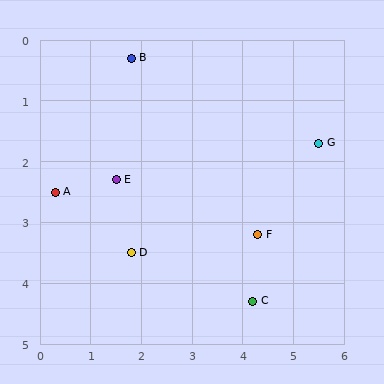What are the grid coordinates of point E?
Point E is at approximately (1.5, 2.3).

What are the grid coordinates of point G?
Point G is at approximately (5.5, 1.7).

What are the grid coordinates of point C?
Point C is at approximately (4.2, 4.3).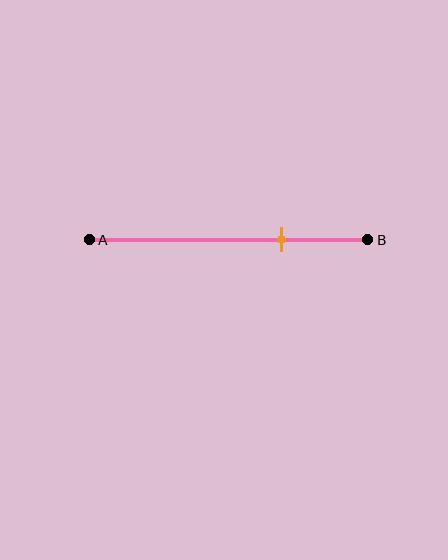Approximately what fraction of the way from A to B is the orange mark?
The orange mark is approximately 70% of the way from A to B.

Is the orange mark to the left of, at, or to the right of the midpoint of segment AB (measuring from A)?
The orange mark is to the right of the midpoint of segment AB.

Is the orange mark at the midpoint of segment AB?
No, the mark is at about 70% from A, not at the 50% midpoint.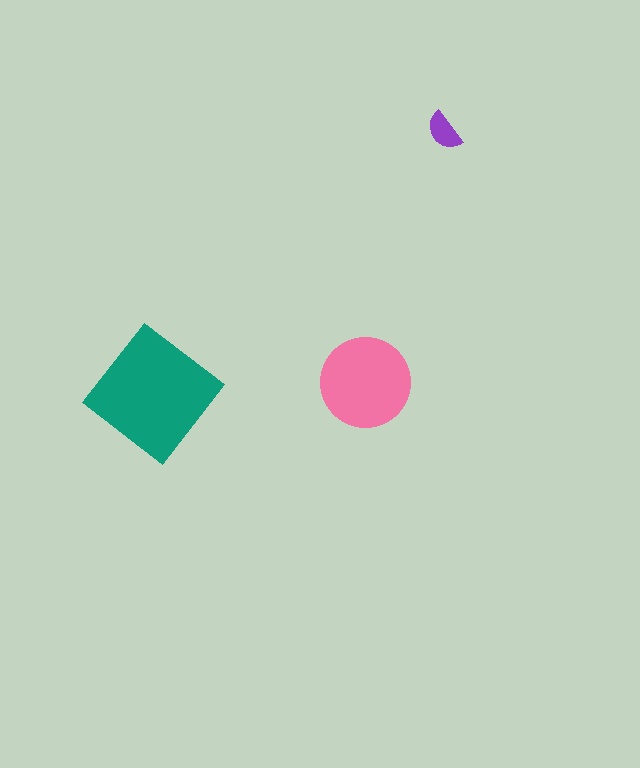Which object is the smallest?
The purple semicircle.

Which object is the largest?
The teal diamond.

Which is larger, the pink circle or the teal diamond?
The teal diamond.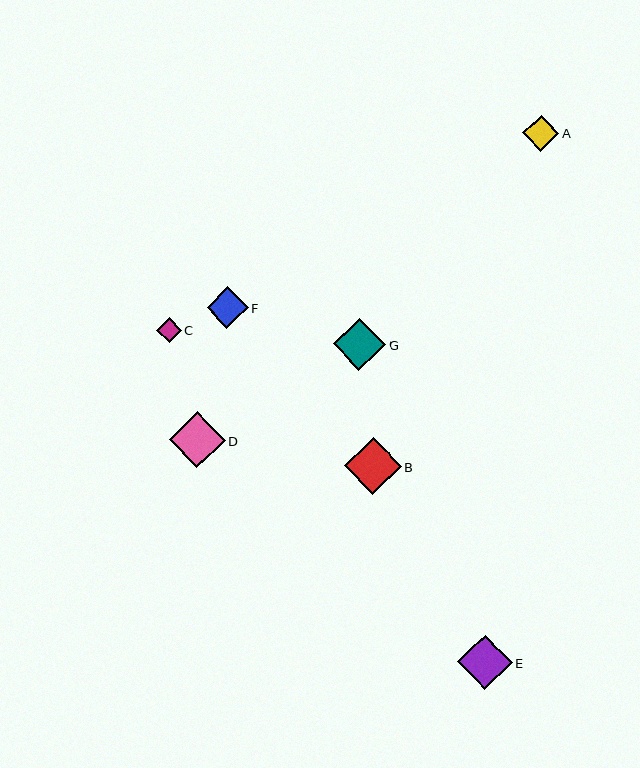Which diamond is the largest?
Diamond B is the largest with a size of approximately 57 pixels.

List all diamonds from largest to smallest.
From largest to smallest: B, D, E, G, F, A, C.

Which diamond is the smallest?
Diamond C is the smallest with a size of approximately 25 pixels.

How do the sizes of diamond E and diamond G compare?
Diamond E and diamond G are approximately the same size.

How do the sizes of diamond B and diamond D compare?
Diamond B and diamond D are approximately the same size.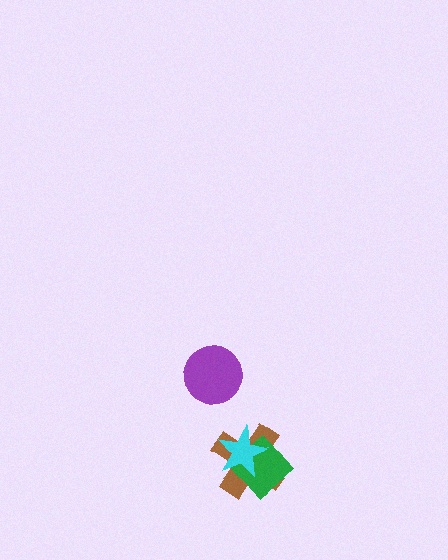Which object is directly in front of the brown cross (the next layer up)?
The green diamond is directly in front of the brown cross.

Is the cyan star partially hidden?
No, no other shape covers it.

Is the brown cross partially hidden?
Yes, it is partially covered by another shape.